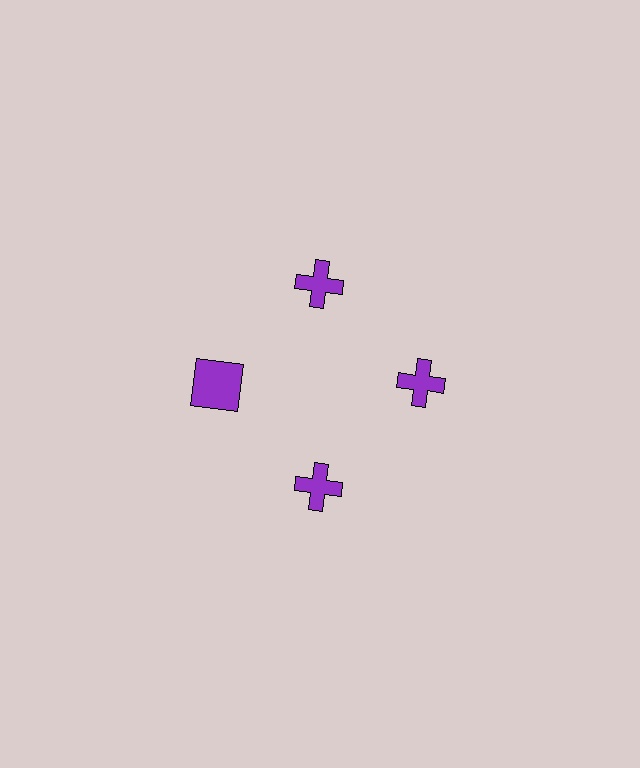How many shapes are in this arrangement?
There are 4 shapes arranged in a ring pattern.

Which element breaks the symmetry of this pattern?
The purple square at roughly the 9 o'clock position breaks the symmetry. All other shapes are purple crosses.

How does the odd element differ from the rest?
It has a different shape: square instead of cross.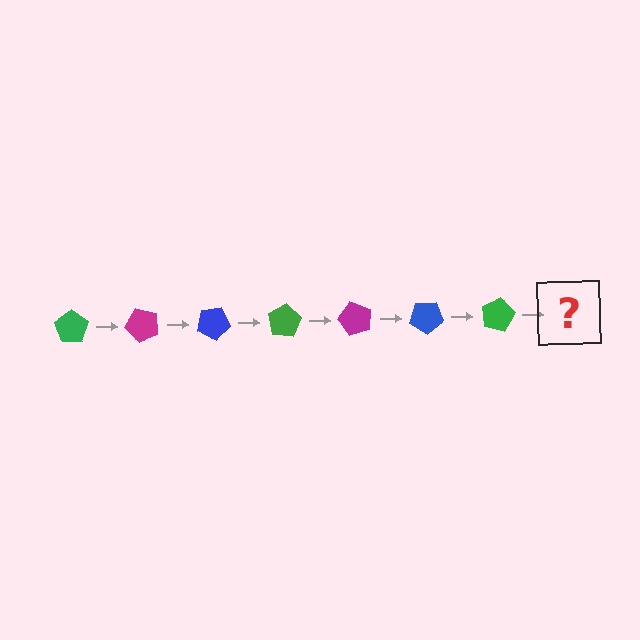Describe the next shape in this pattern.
It should be a magenta pentagon, rotated 350 degrees from the start.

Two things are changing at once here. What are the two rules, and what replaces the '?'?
The two rules are that it rotates 50 degrees each step and the color cycles through green, magenta, and blue. The '?' should be a magenta pentagon, rotated 350 degrees from the start.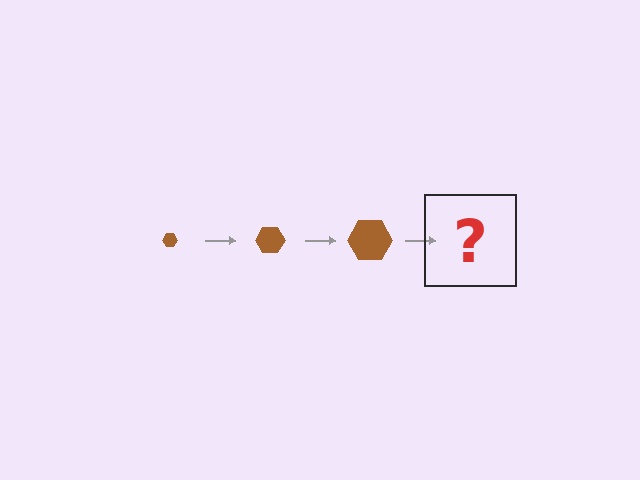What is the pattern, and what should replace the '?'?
The pattern is that the hexagon gets progressively larger each step. The '?' should be a brown hexagon, larger than the previous one.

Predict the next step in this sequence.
The next step is a brown hexagon, larger than the previous one.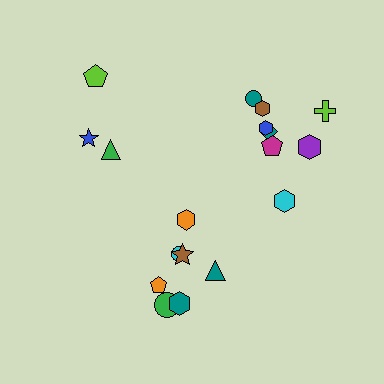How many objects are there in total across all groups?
There are 18 objects.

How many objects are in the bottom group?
There are 7 objects.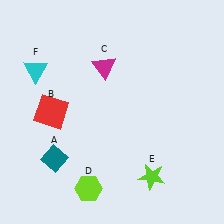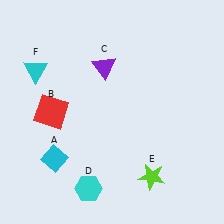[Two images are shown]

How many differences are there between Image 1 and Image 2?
There are 3 differences between the two images.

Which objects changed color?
A changed from teal to cyan. C changed from magenta to purple. D changed from lime to cyan.